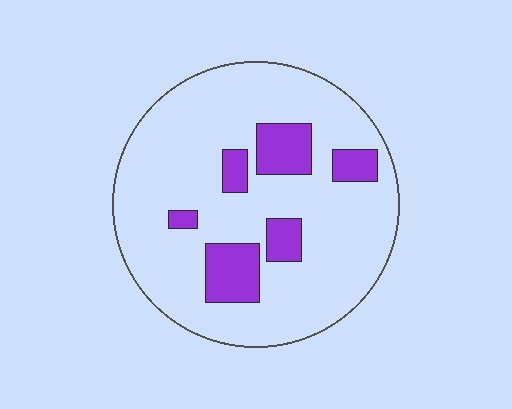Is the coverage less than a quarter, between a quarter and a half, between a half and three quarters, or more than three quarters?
Less than a quarter.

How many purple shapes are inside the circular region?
6.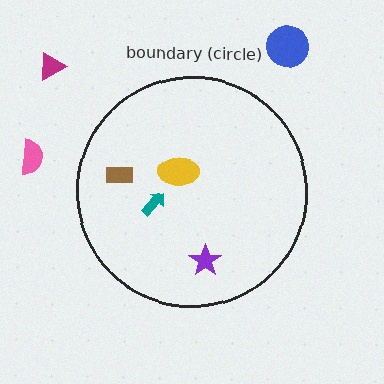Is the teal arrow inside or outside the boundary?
Inside.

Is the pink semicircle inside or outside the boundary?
Outside.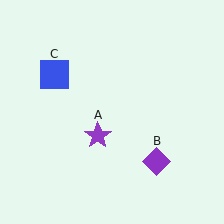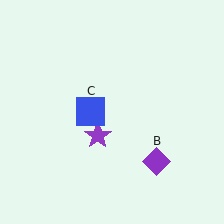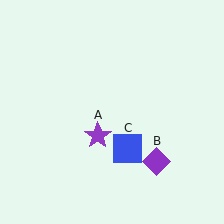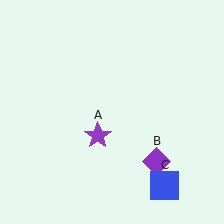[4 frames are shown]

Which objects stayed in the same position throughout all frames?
Purple star (object A) and purple diamond (object B) remained stationary.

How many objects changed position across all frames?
1 object changed position: blue square (object C).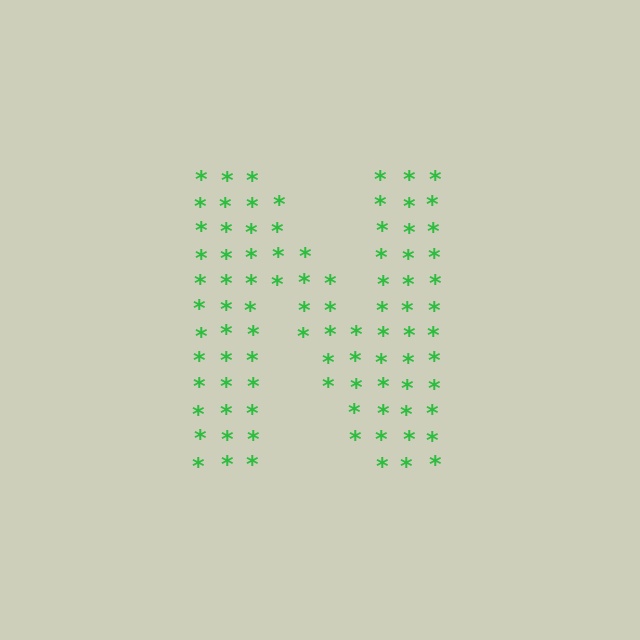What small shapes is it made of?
It is made of small asterisks.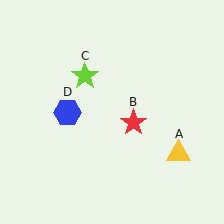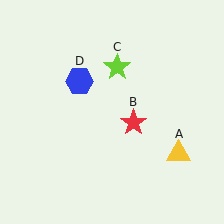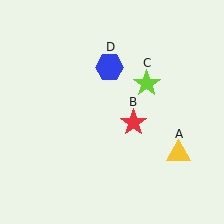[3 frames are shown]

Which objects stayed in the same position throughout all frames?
Yellow triangle (object A) and red star (object B) remained stationary.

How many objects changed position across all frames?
2 objects changed position: lime star (object C), blue hexagon (object D).